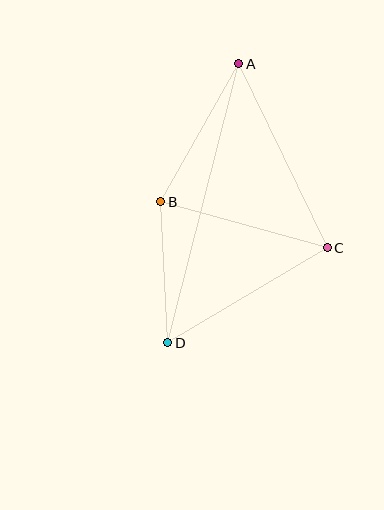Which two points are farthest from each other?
Points A and D are farthest from each other.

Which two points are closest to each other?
Points B and D are closest to each other.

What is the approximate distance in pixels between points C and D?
The distance between C and D is approximately 186 pixels.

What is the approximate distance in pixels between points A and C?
The distance between A and C is approximately 204 pixels.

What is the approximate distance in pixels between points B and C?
The distance between B and C is approximately 173 pixels.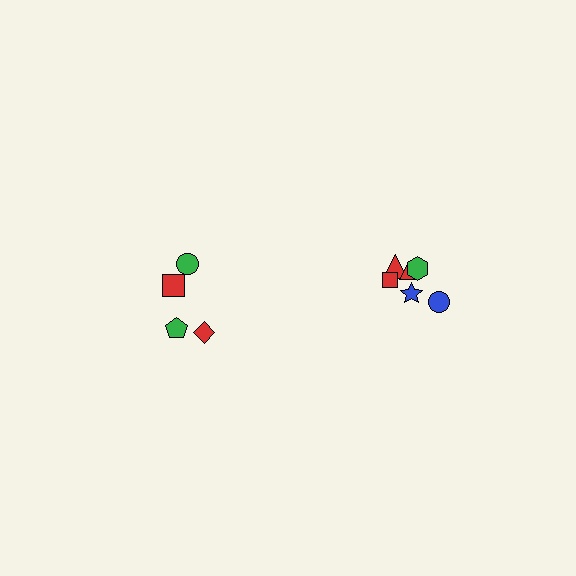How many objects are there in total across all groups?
There are 10 objects.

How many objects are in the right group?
There are 6 objects.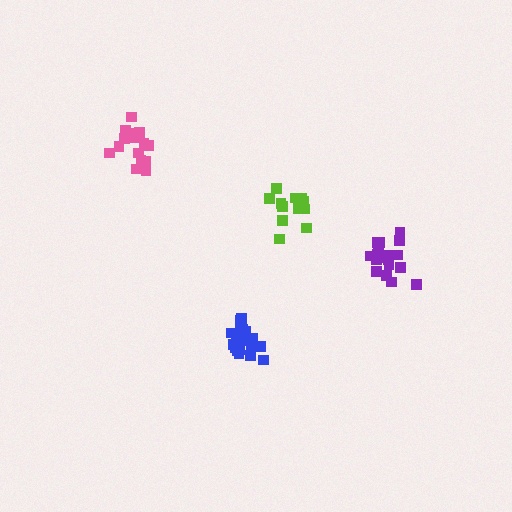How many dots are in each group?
Group 1: 18 dots, Group 2: 18 dots, Group 3: 19 dots, Group 4: 13 dots (68 total).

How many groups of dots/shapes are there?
There are 4 groups.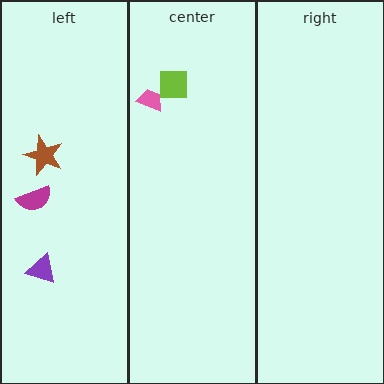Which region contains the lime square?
The center region.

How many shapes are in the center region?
2.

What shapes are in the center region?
The lime square, the pink trapezoid.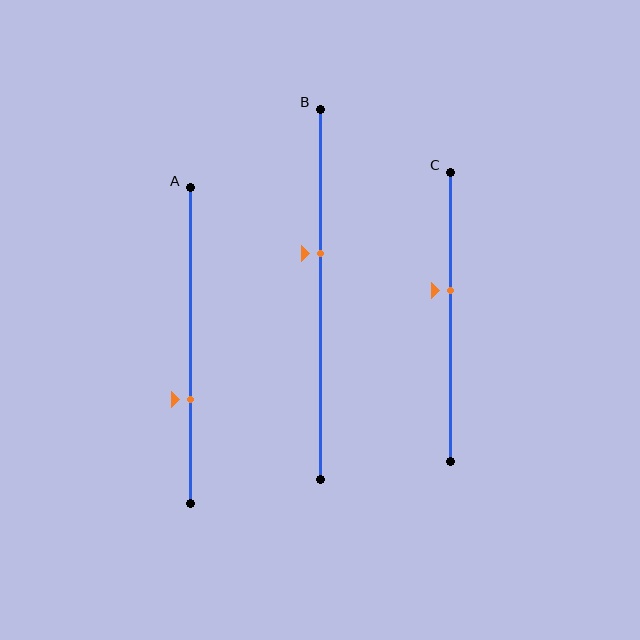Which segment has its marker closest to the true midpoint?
Segment C has its marker closest to the true midpoint.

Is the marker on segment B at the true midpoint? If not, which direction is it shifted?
No, the marker on segment B is shifted upward by about 11% of the segment length.